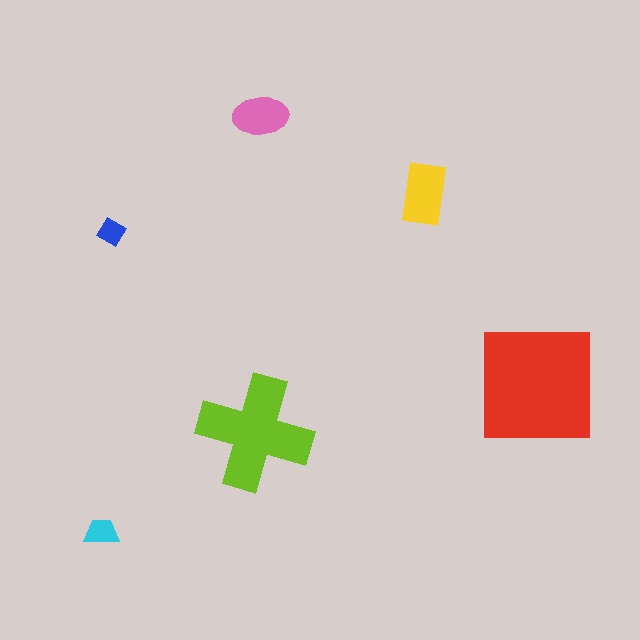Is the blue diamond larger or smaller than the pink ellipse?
Smaller.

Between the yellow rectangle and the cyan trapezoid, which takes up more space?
The yellow rectangle.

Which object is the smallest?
The blue diamond.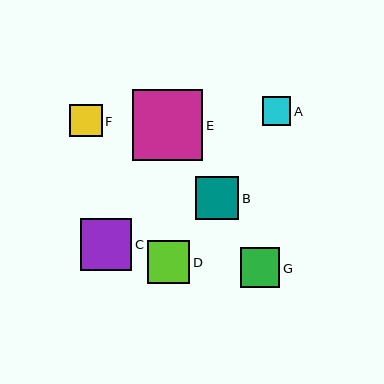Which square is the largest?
Square E is the largest with a size of approximately 70 pixels.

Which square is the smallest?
Square A is the smallest with a size of approximately 29 pixels.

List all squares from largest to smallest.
From largest to smallest: E, C, B, D, G, F, A.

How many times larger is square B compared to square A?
Square B is approximately 1.5 times the size of square A.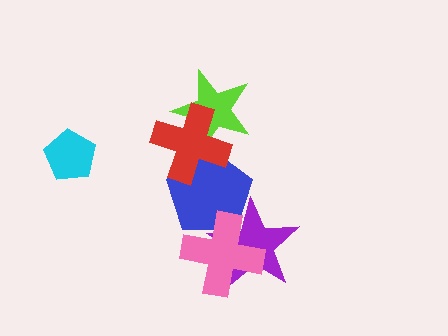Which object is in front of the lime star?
The red cross is in front of the lime star.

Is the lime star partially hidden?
Yes, it is partially covered by another shape.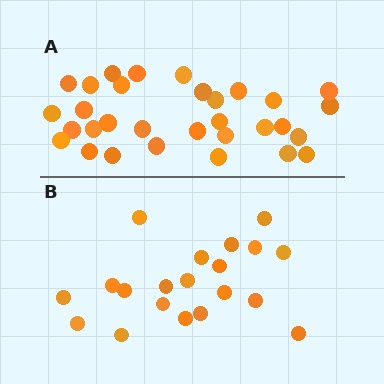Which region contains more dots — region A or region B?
Region A (the top region) has more dots.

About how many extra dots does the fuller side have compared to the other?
Region A has roughly 12 or so more dots than region B.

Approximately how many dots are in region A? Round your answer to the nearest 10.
About 30 dots. (The exact count is 31, which rounds to 30.)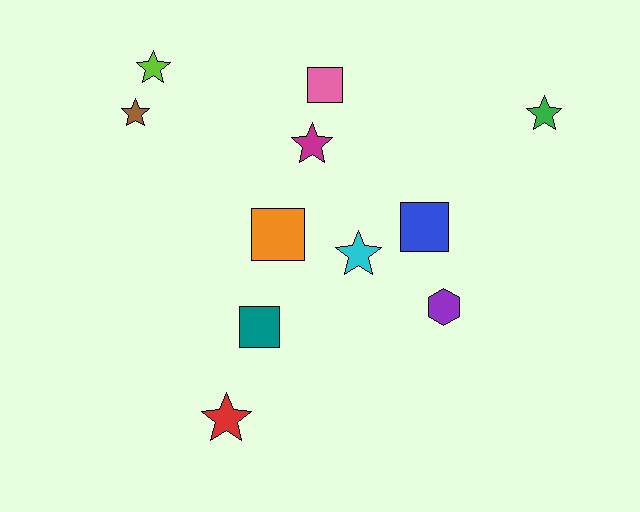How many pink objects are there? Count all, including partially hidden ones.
There is 1 pink object.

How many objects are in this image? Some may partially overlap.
There are 11 objects.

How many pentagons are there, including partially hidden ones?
There are no pentagons.